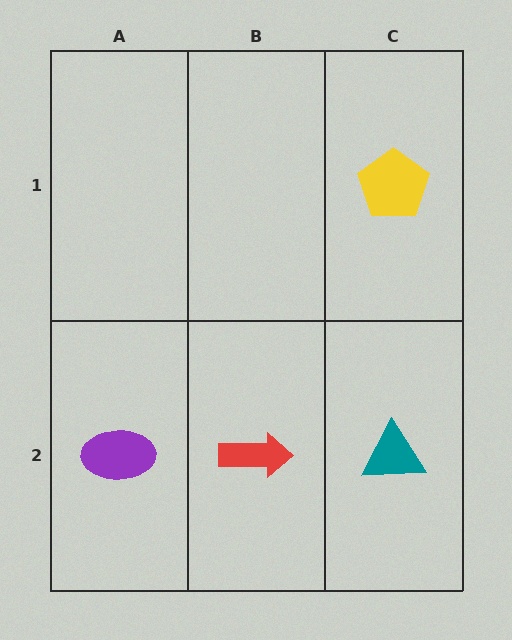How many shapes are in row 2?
3 shapes.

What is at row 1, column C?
A yellow pentagon.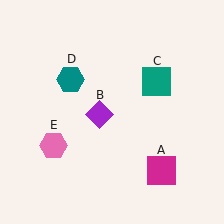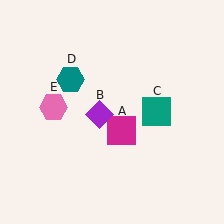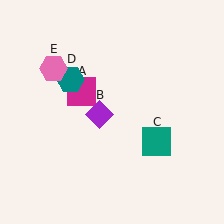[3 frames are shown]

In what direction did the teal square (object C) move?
The teal square (object C) moved down.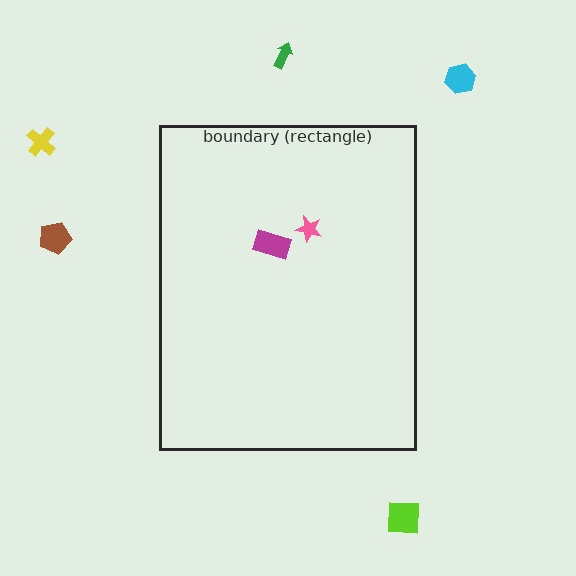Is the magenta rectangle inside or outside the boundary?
Inside.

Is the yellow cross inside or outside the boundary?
Outside.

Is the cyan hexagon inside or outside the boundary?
Outside.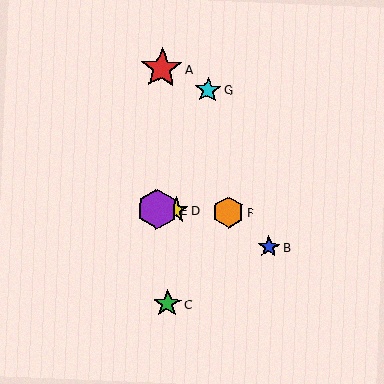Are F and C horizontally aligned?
No, F is at y≈212 and C is at y≈304.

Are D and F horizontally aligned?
Yes, both are at y≈210.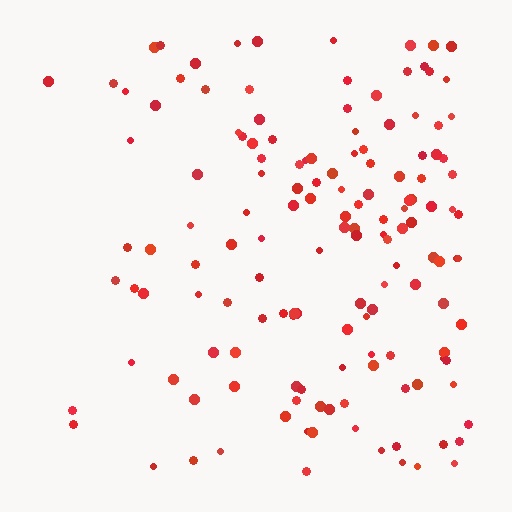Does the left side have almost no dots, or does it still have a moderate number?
Still a moderate number, just noticeably fewer than the right.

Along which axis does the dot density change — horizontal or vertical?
Horizontal.